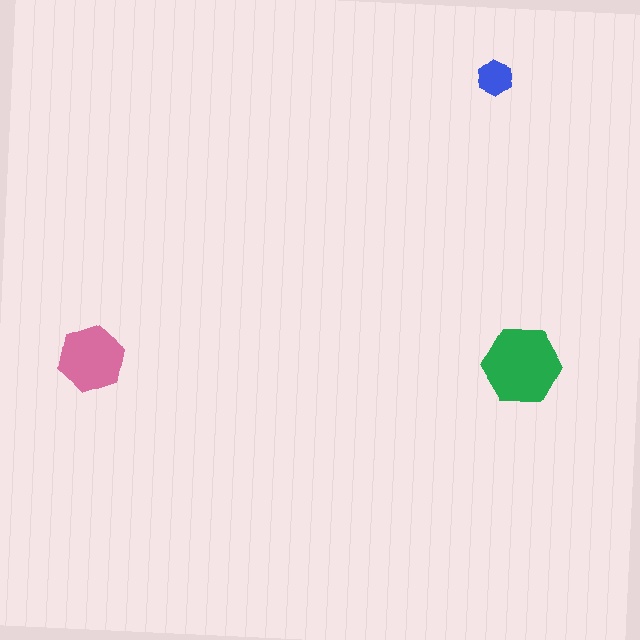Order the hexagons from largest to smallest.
the green one, the pink one, the blue one.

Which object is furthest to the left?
The pink hexagon is leftmost.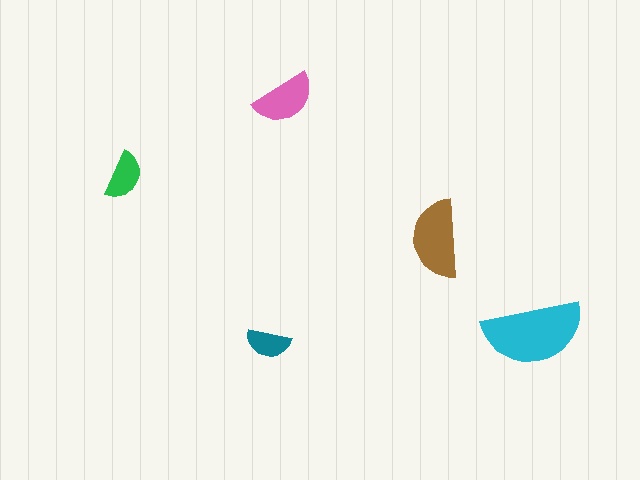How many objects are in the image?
There are 5 objects in the image.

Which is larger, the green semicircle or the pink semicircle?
The pink one.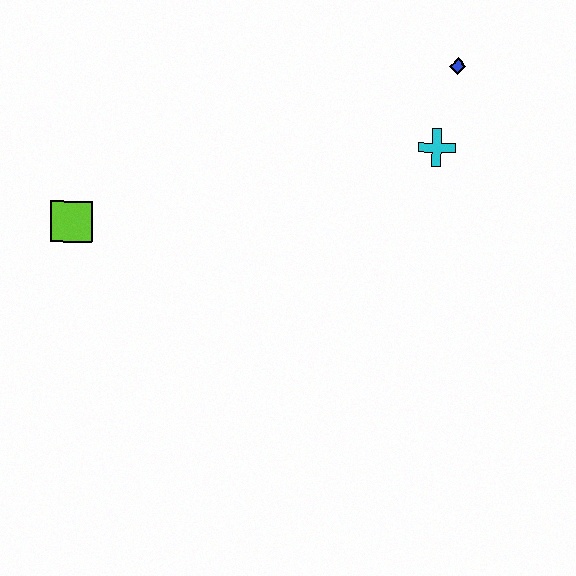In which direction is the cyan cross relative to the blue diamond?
The cyan cross is below the blue diamond.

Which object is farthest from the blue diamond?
The lime square is farthest from the blue diamond.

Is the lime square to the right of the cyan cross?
No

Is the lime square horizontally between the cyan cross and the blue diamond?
No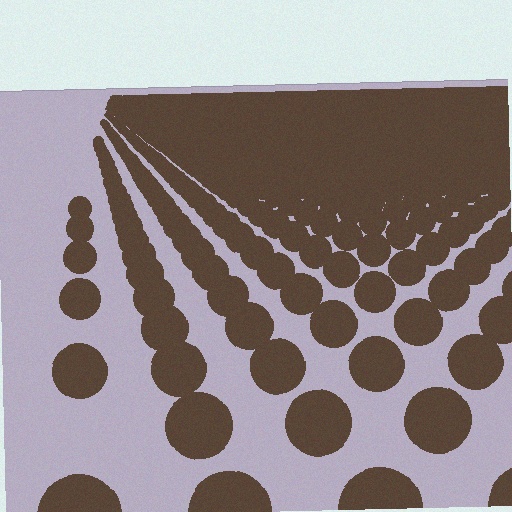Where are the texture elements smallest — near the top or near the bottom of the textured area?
Near the top.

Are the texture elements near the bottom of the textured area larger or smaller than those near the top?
Larger. Near the bottom, elements are closer to the viewer and appear at a bigger on-screen size.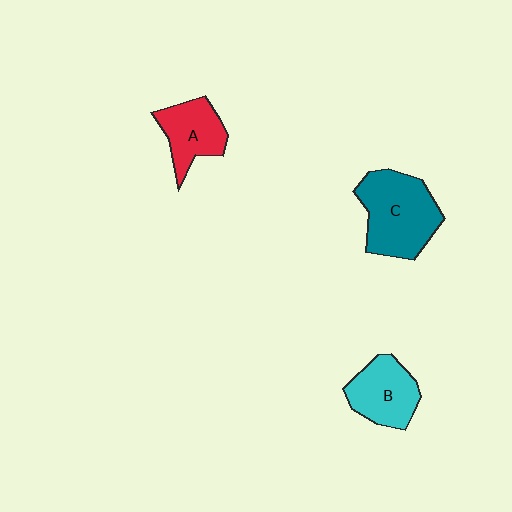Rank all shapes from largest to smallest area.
From largest to smallest: C (teal), B (cyan), A (red).